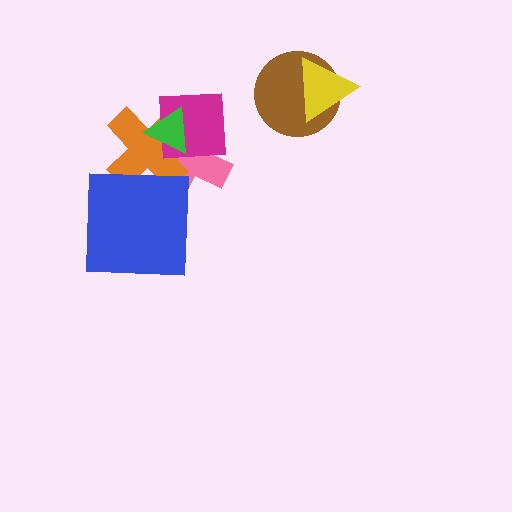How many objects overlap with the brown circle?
1 object overlaps with the brown circle.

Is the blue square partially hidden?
No, no other shape covers it.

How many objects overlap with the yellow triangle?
1 object overlaps with the yellow triangle.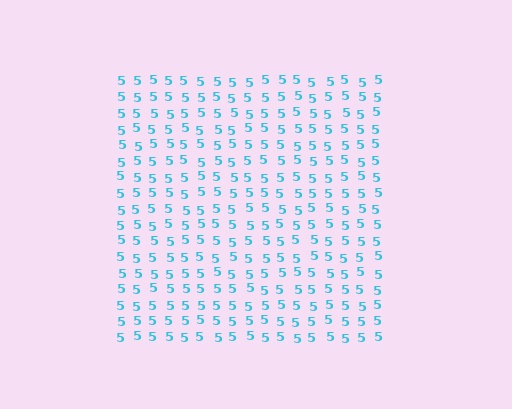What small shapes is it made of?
It is made of small digit 5's.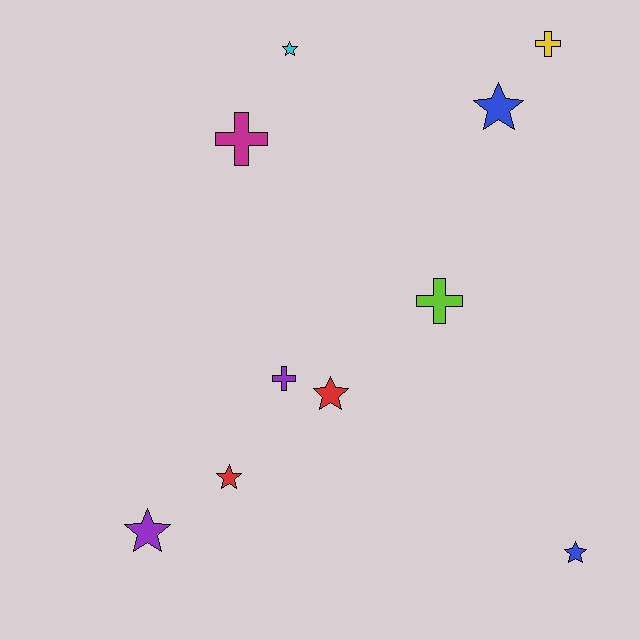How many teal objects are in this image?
There are no teal objects.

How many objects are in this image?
There are 10 objects.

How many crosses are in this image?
There are 4 crosses.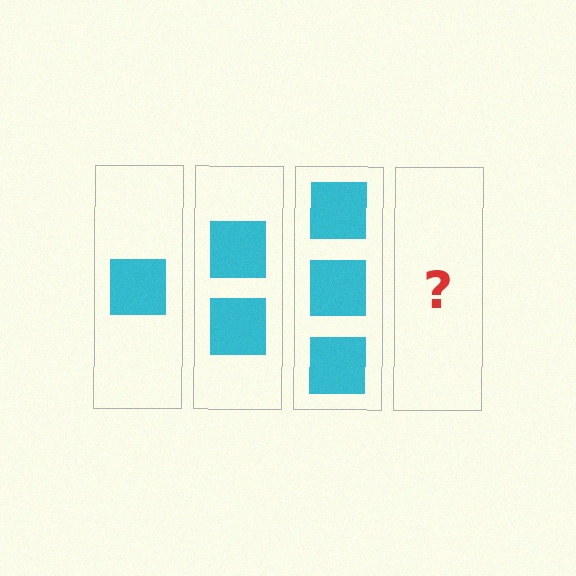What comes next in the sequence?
The next element should be 4 squares.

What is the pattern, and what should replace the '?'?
The pattern is that each step adds one more square. The '?' should be 4 squares.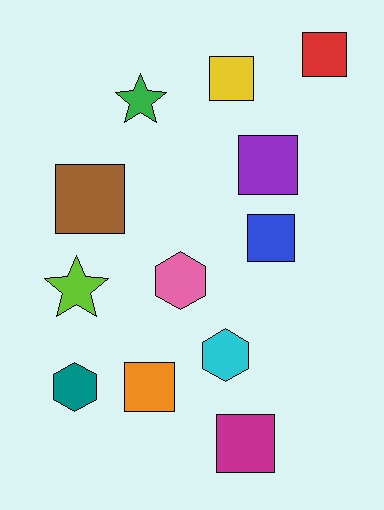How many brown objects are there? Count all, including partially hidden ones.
There is 1 brown object.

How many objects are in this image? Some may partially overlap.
There are 12 objects.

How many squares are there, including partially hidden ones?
There are 7 squares.